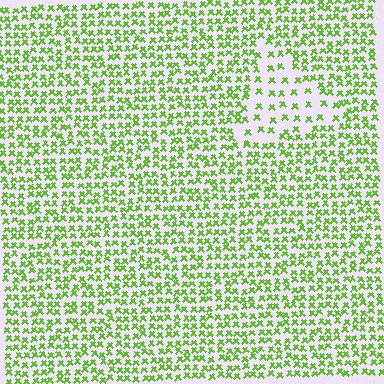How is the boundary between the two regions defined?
The boundary is defined by a change in element density (approximately 2.3x ratio). All elements are the same color, size, and shape.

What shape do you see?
I see a triangle.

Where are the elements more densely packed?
The elements are more densely packed outside the triangle boundary.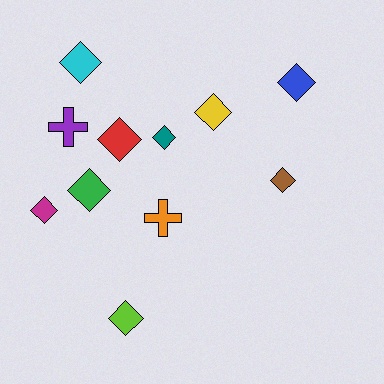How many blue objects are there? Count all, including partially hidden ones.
There is 1 blue object.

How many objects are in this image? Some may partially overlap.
There are 11 objects.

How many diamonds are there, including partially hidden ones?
There are 9 diamonds.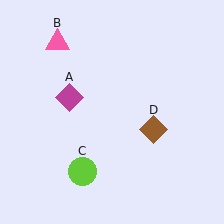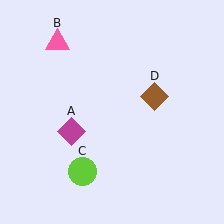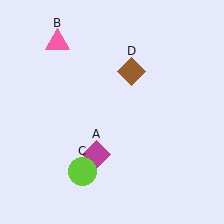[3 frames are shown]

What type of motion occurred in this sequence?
The magenta diamond (object A), brown diamond (object D) rotated counterclockwise around the center of the scene.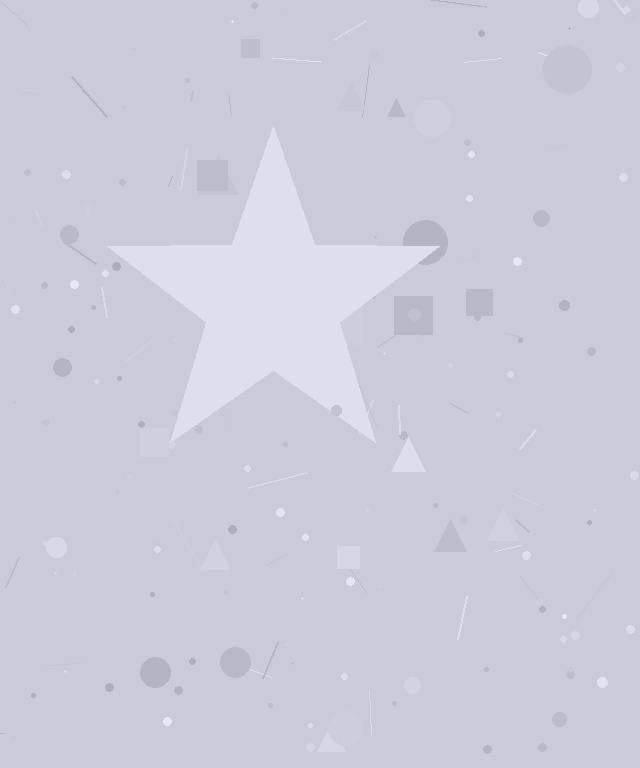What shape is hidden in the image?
A star is hidden in the image.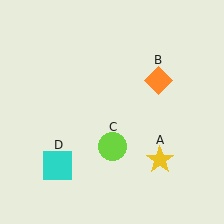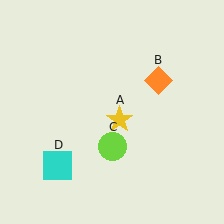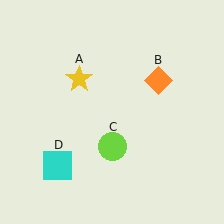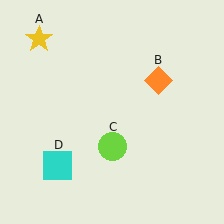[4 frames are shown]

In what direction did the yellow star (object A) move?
The yellow star (object A) moved up and to the left.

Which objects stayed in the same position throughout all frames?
Orange diamond (object B) and lime circle (object C) and cyan square (object D) remained stationary.